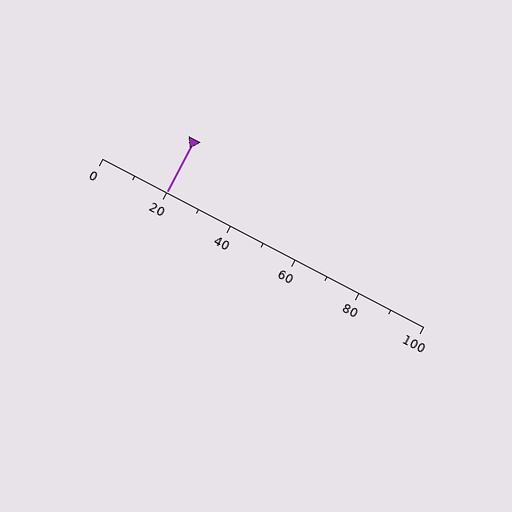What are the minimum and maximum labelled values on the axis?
The axis runs from 0 to 100.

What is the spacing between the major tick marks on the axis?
The major ticks are spaced 20 apart.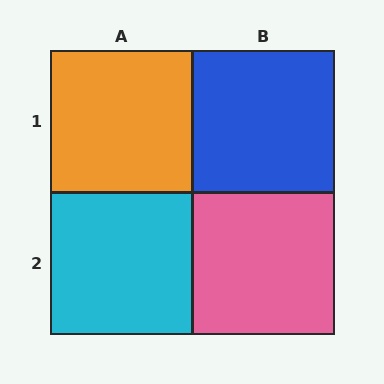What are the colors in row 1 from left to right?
Orange, blue.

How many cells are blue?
1 cell is blue.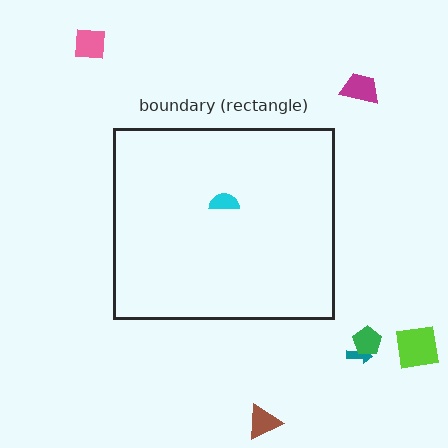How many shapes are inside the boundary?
1 inside, 6 outside.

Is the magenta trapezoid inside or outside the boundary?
Outside.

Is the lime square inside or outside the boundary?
Outside.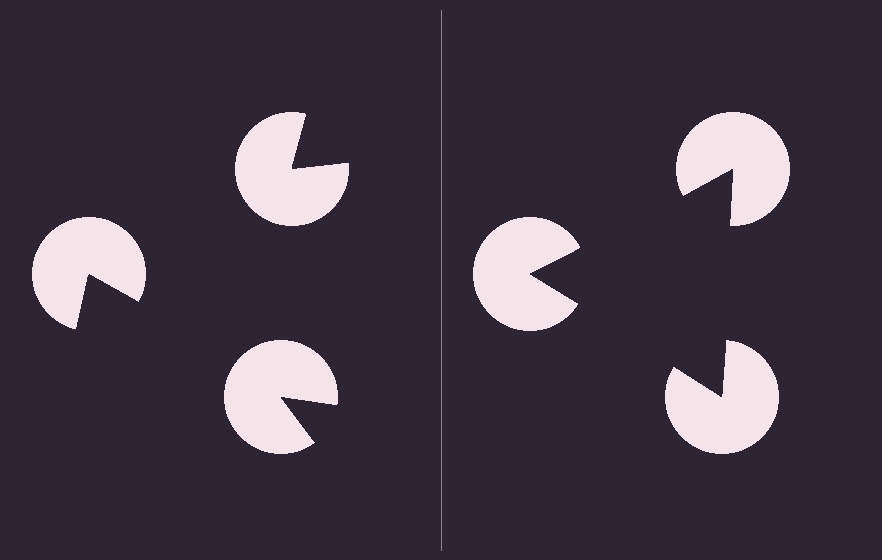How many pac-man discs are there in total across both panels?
6 — 3 on each side.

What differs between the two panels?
The pac-man discs are positioned identically on both sides; only the wedge orientations differ. On the right they align to a triangle; on the left they are misaligned.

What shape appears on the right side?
An illusory triangle.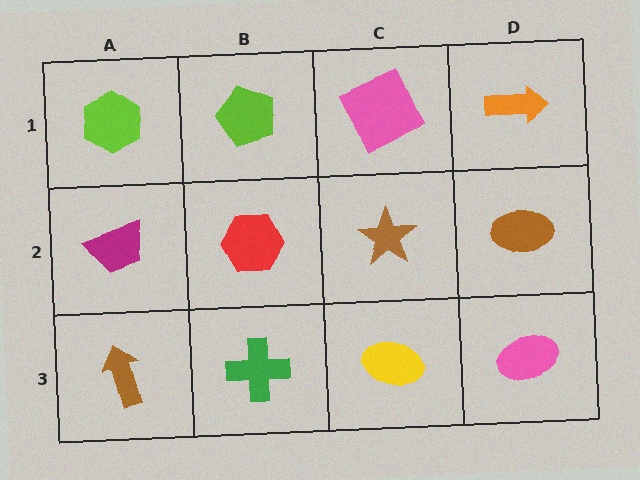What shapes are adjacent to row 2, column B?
A lime pentagon (row 1, column B), a green cross (row 3, column B), a magenta trapezoid (row 2, column A), a brown star (row 2, column C).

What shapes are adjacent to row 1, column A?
A magenta trapezoid (row 2, column A), a lime pentagon (row 1, column B).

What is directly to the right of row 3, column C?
A pink ellipse.